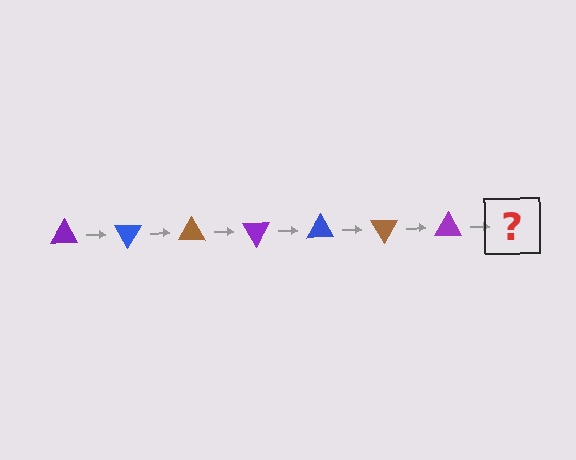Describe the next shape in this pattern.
It should be a blue triangle, rotated 420 degrees from the start.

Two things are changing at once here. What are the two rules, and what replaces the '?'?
The two rules are that it rotates 60 degrees each step and the color cycles through purple, blue, and brown. The '?' should be a blue triangle, rotated 420 degrees from the start.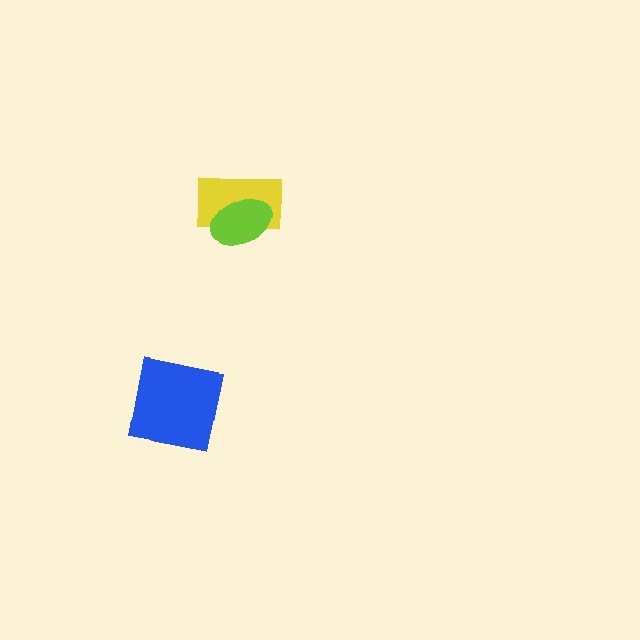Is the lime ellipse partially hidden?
No, no other shape covers it.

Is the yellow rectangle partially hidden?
Yes, it is partially covered by another shape.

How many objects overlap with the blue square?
0 objects overlap with the blue square.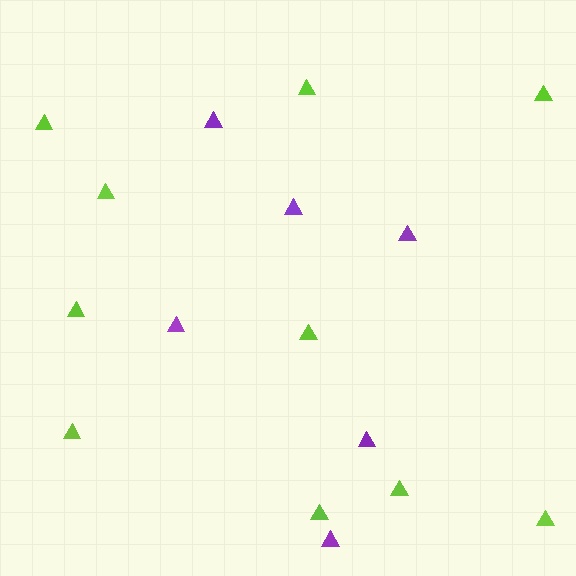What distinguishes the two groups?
There are 2 groups: one group of purple triangles (6) and one group of lime triangles (10).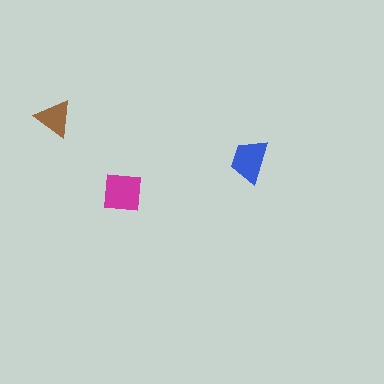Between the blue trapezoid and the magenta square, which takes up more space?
The magenta square.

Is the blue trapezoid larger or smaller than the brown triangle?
Larger.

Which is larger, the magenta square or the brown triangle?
The magenta square.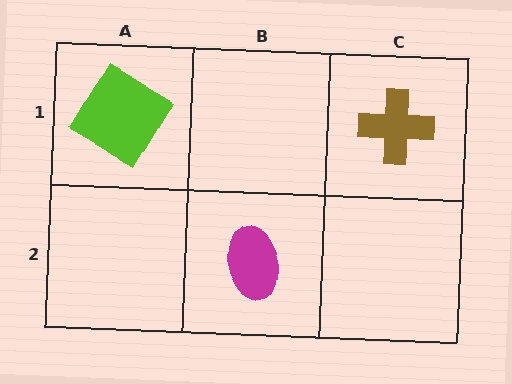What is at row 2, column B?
A magenta ellipse.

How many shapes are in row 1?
2 shapes.